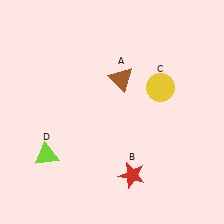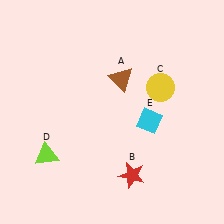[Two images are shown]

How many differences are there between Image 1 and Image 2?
There is 1 difference between the two images.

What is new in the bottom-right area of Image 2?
A cyan diamond (E) was added in the bottom-right area of Image 2.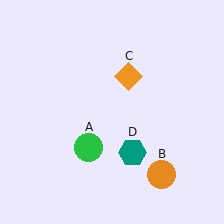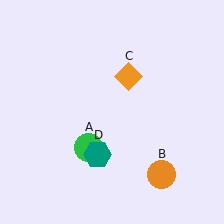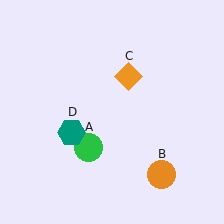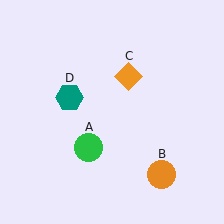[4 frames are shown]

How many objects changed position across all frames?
1 object changed position: teal hexagon (object D).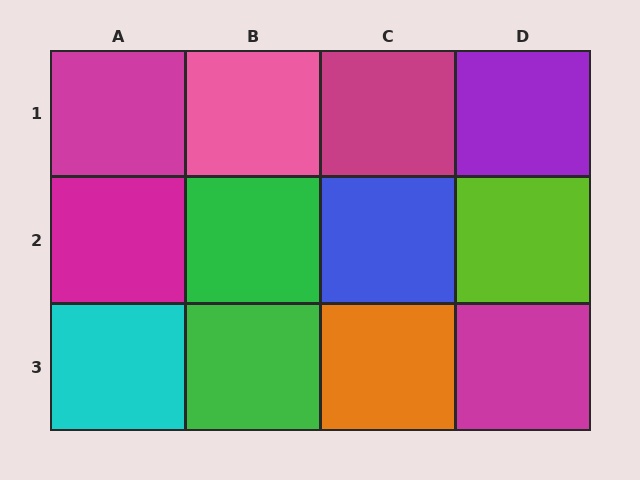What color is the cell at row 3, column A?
Cyan.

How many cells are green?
2 cells are green.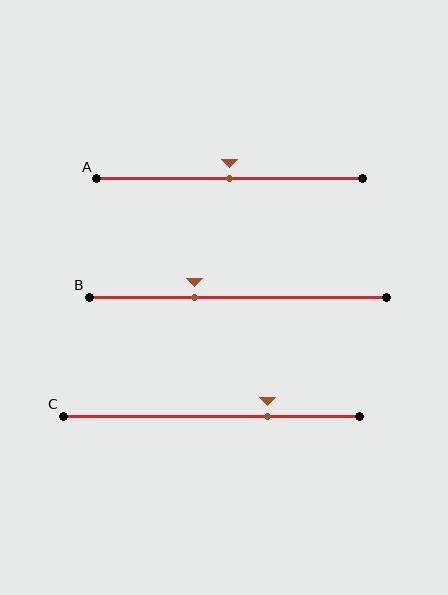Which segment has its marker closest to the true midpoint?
Segment A has its marker closest to the true midpoint.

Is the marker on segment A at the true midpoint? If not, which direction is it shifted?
Yes, the marker on segment A is at the true midpoint.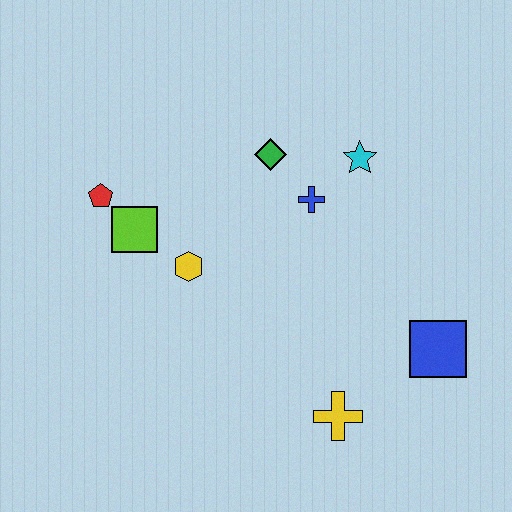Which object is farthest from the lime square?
The blue square is farthest from the lime square.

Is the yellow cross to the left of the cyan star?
Yes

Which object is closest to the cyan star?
The blue cross is closest to the cyan star.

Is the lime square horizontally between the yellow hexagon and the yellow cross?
No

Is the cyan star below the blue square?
No